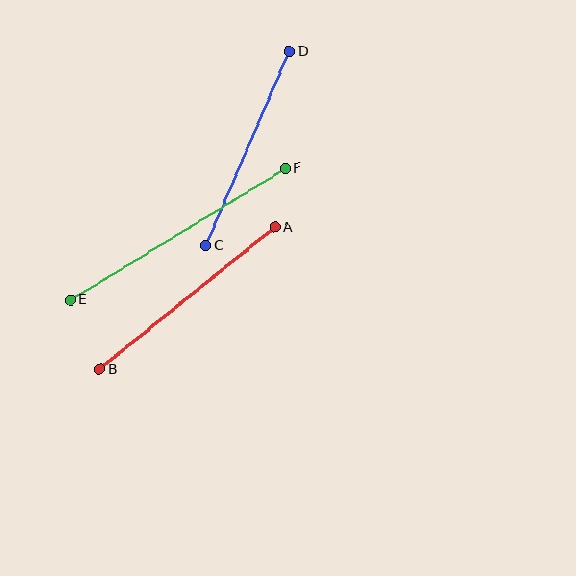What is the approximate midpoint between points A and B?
The midpoint is at approximately (187, 298) pixels.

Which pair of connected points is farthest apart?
Points E and F are farthest apart.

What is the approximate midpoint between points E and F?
The midpoint is at approximately (178, 234) pixels.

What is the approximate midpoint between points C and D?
The midpoint is at approximately (248, 148) pixels.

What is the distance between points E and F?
The distance is approximately 252 pixels.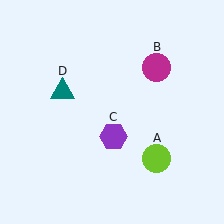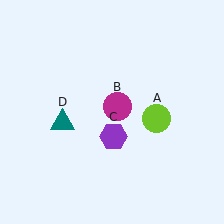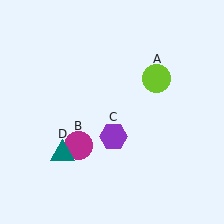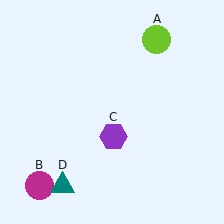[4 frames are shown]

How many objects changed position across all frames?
3 objects changed position: lime circle (object A), magenta circle (object B), teal triangle (object D).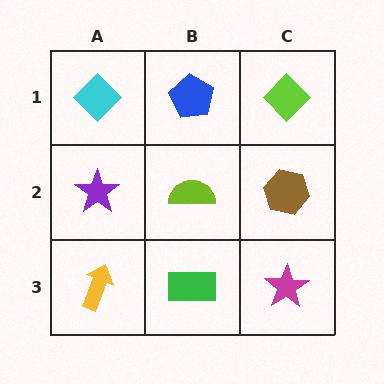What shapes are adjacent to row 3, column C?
A brown hexagon (row 2, column C), a green rectangle (row 3, column B).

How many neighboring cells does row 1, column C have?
2.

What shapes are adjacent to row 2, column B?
A blue pentagon (row 1, column B), a green rectangle (row 3, column B), a purple star (row 2, column A), a brown hexagon (row 2, column C).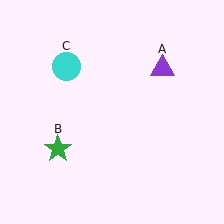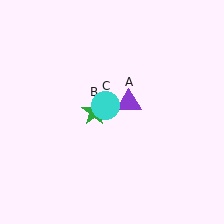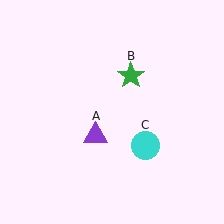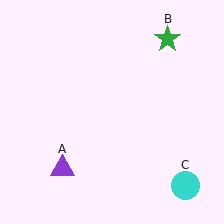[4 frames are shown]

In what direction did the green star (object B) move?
The green star (object B) moved up and to the right.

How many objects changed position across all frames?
3 objects changed position: purple triangle (object A), green star (object B), cyan circle (object C).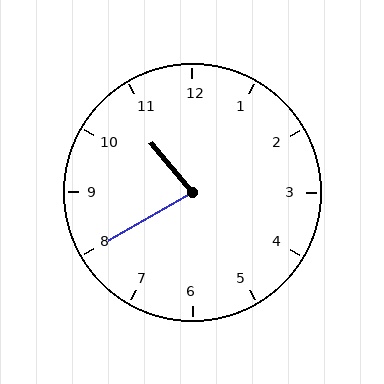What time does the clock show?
10:40.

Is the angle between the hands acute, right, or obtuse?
It is acute.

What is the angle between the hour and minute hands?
Approximately 80 degrees.